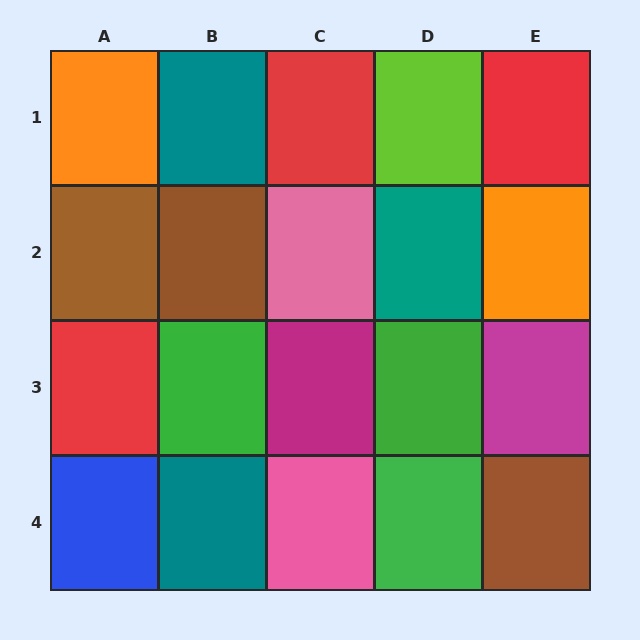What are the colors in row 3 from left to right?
Red, green, magenta, green, magenta.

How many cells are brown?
3 cells are brown.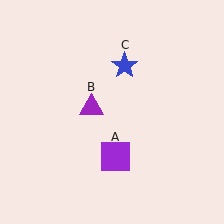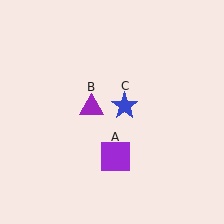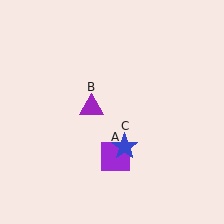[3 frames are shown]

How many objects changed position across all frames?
1 object changed position: blue star (object C).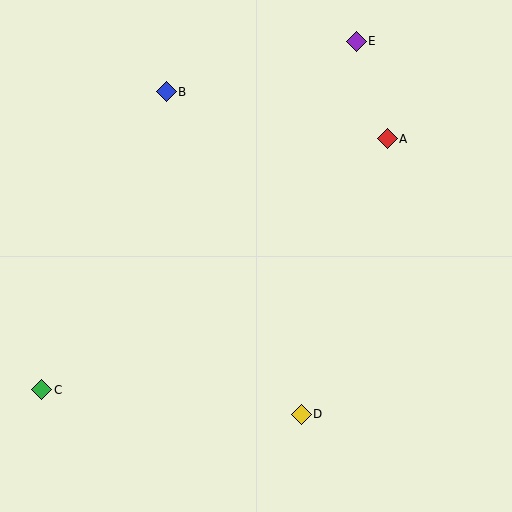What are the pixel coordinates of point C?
Point C is at (42, 390).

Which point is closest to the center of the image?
Point D at (301, 414) is closest to the center.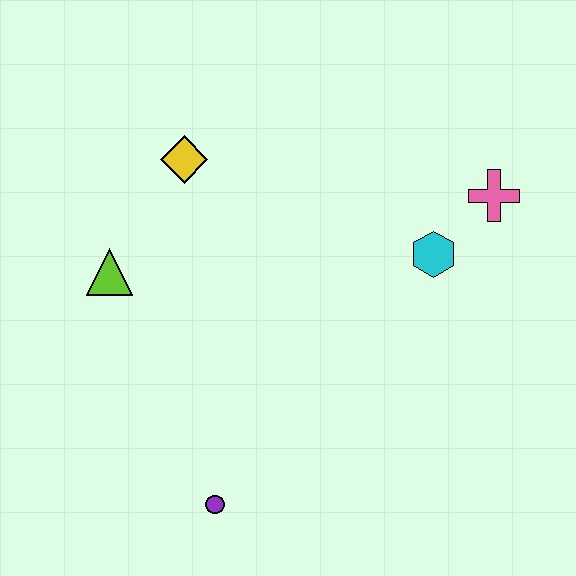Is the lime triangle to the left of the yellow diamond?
Yes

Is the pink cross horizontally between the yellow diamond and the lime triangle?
No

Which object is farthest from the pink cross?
The purple circle is farthest from the pink cross.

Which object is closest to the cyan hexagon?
The pink cross is closest to the cyan hexagon.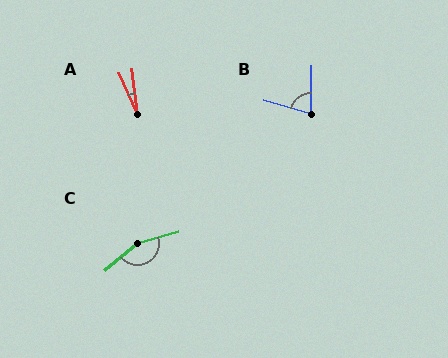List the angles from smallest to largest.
A (17°), B (75°), C (156°).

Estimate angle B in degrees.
Approximately 75 degrees.